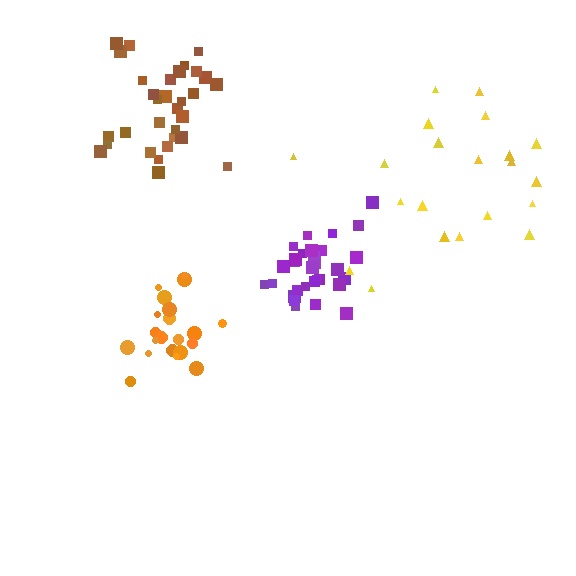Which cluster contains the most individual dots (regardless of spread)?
Brown (32).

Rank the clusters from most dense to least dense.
purple, orange, brown, yellow.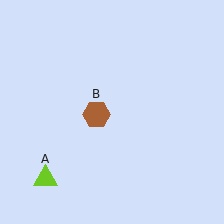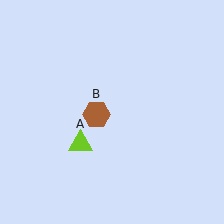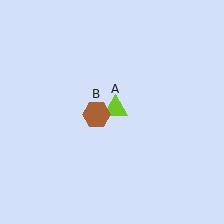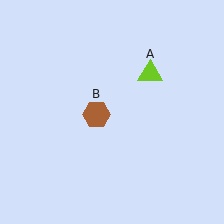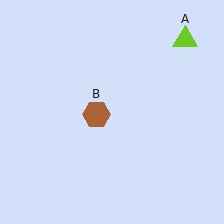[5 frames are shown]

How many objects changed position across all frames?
1 object changed position: lime triangle (object A).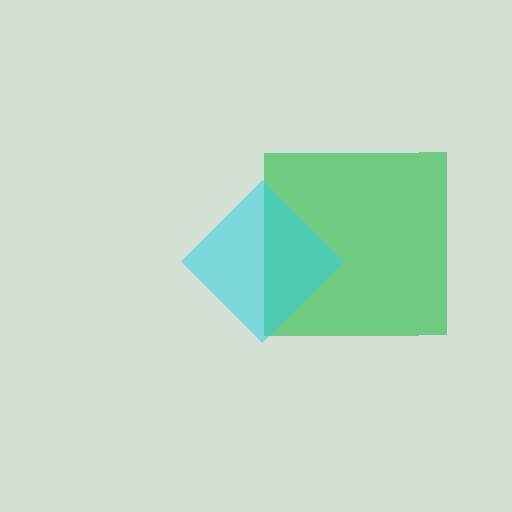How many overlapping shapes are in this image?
There are 2 overlapping shapes in the image.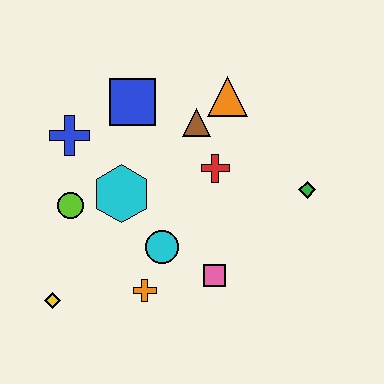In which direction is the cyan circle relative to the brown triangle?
The cyan circle is below the brown triangle.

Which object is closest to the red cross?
The brown triangle is closest to the red cross.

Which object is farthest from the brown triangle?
The yellow diamond is farthest from the brown triangle.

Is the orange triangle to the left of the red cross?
No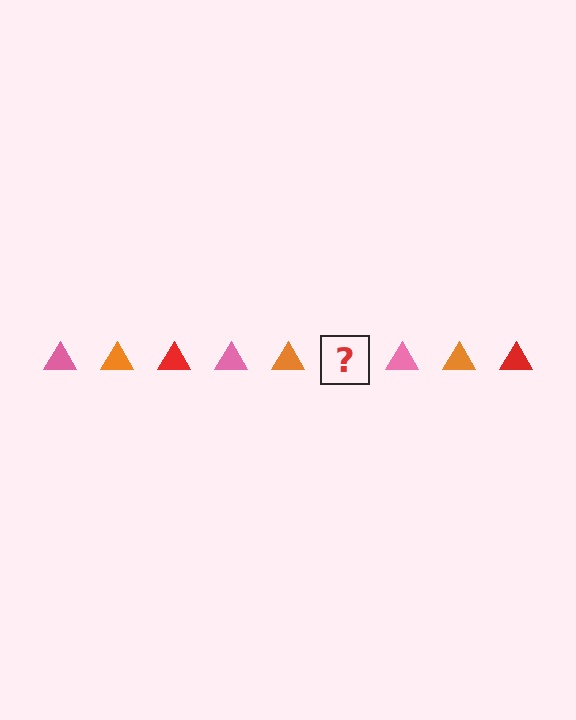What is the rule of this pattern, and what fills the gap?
The rule is that the pattern cycles through pink, orange, red triangles. The gap should be filled with a red triangle.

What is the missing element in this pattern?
The missing element is a red triangle.